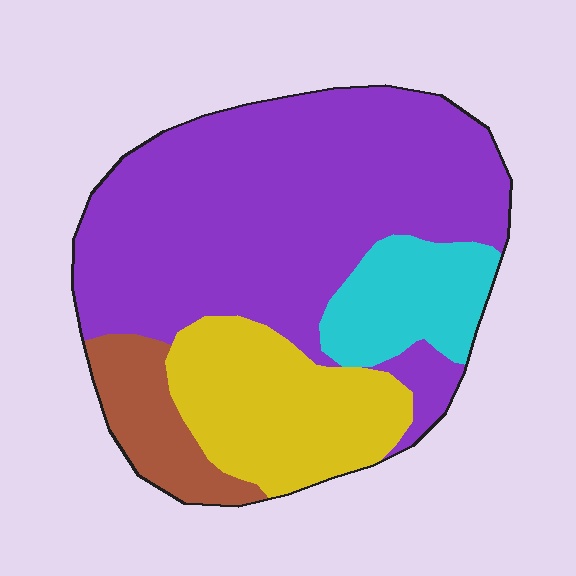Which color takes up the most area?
Purple, at roughly 60%.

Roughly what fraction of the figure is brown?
Brown takes up about one tenth (1/10) of the figure.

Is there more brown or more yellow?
Yellow.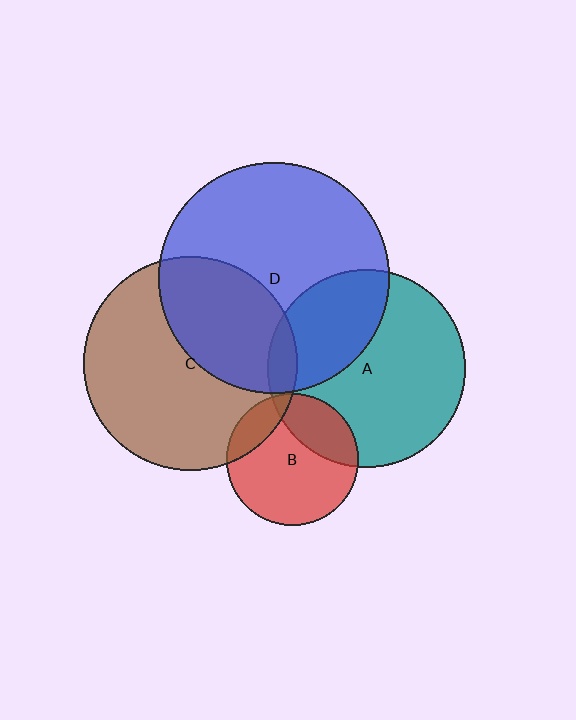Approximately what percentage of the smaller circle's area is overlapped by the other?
Approximately 15%.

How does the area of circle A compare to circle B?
Approximately 2.2 times.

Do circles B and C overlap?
Yes.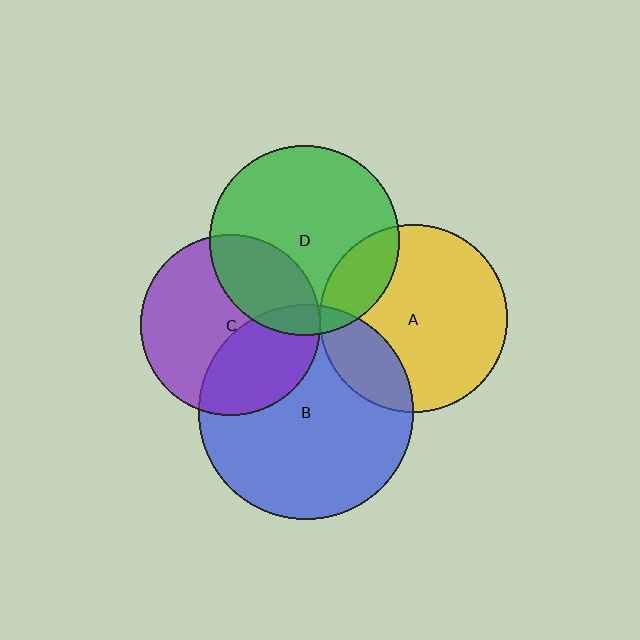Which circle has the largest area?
Circle B (blue).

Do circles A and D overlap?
Yes.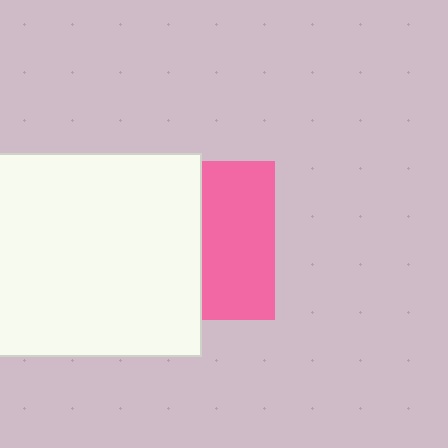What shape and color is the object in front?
The object in front is a white square.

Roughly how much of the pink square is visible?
About half of it is visible (roughly 46%).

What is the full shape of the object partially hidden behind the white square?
The partially hidden object is a pink square.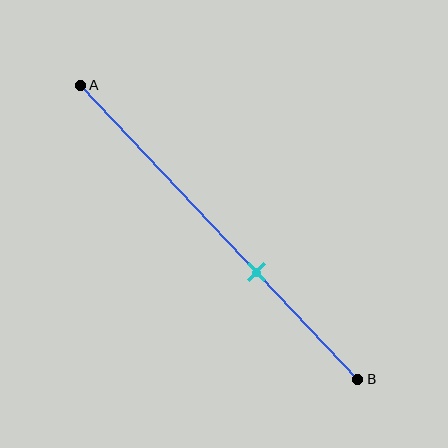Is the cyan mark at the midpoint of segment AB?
No, the mark is at about 65% from A, not at the 50% midpoint.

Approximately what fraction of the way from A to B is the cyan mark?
The cyan mark is approximately 65% of the way from A to B.